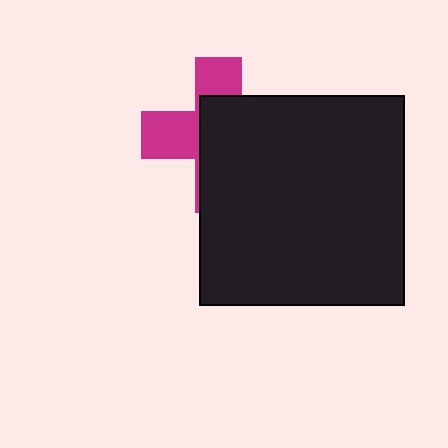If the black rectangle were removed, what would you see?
You would see the complete magenta cross.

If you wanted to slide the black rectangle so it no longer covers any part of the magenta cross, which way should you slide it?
Slide it right — that is the most direct way to separate the two shapes.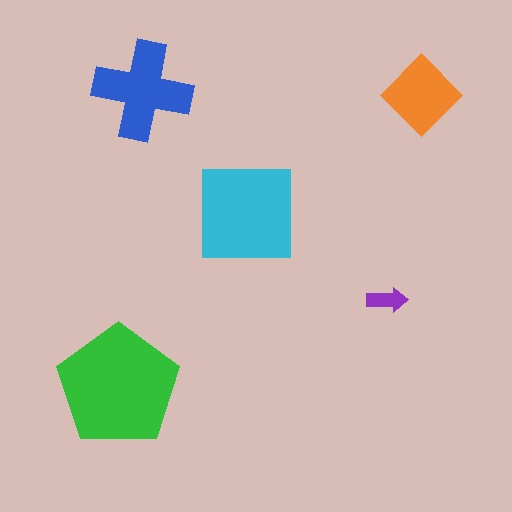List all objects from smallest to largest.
The purple arrow, the orange diamond, the blue cross, the cyan square, the green pentagon.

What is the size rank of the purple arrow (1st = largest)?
5th.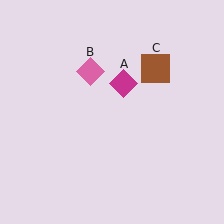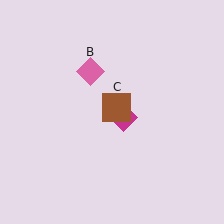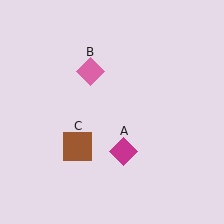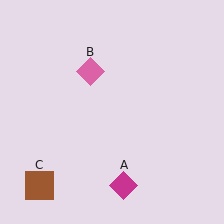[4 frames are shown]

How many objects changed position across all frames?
2 objects changed position: magenta diamond (object A), brown square (object C).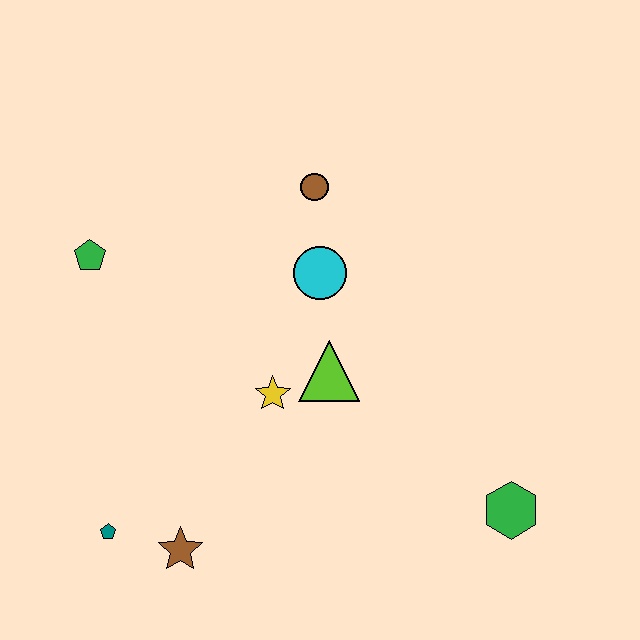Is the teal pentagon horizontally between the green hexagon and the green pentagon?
Yes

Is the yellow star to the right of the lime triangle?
No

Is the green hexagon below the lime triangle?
Yes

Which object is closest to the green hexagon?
The lime triangle is closest to the green hexagon.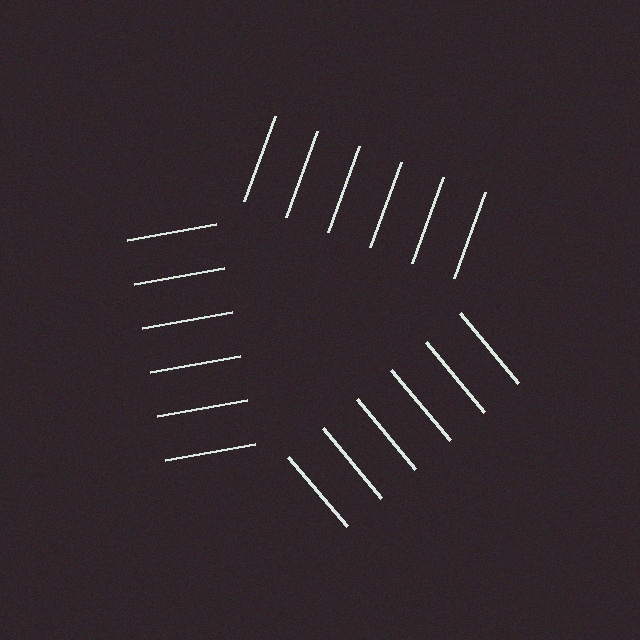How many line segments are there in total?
18 — 6 along each of the 3 edges.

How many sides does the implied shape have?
3 sides — the line-ends trace a triangle.